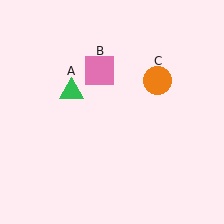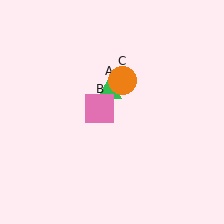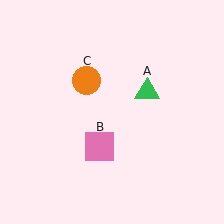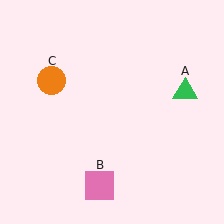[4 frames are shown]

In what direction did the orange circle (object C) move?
The orange circle (object C) moved left.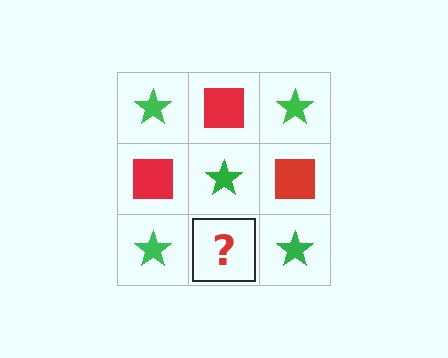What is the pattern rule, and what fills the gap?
The rule is that it alternates green star and red square in a checkerboard pattern. The gap should be filled with a red square.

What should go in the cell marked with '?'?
The missing cell should contain a red square.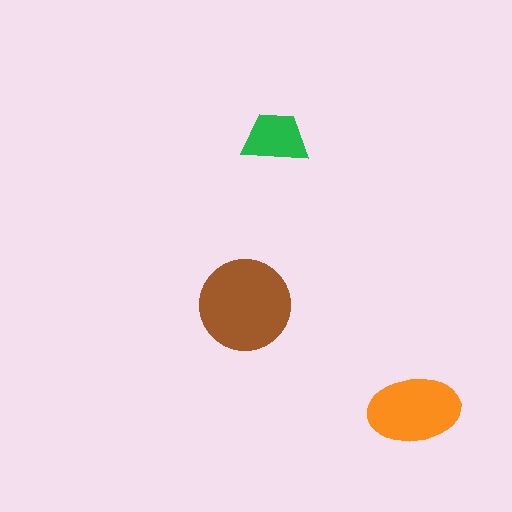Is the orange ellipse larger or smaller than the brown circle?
Smaller.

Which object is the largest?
The brown circle.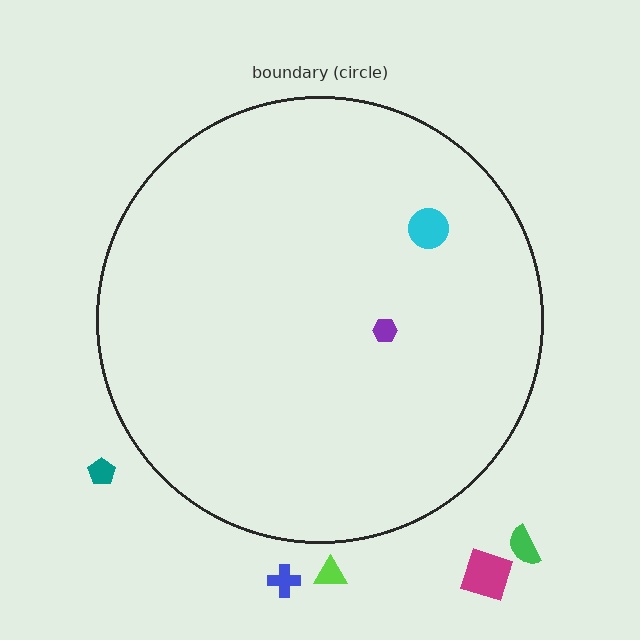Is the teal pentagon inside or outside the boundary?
Outside.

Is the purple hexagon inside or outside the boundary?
Inside.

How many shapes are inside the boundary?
2 inside, 5 outside.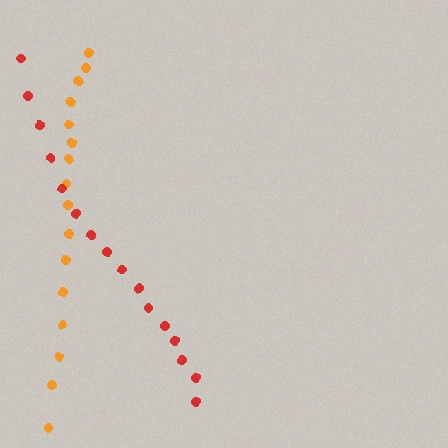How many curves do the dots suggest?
There are 2 distinct paths.